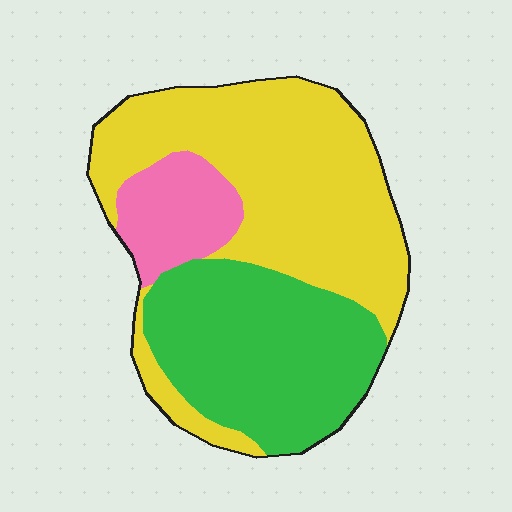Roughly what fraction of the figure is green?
Green covers roughly 35% of the figure.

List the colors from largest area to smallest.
From largest to smallest: yellow, green, pink.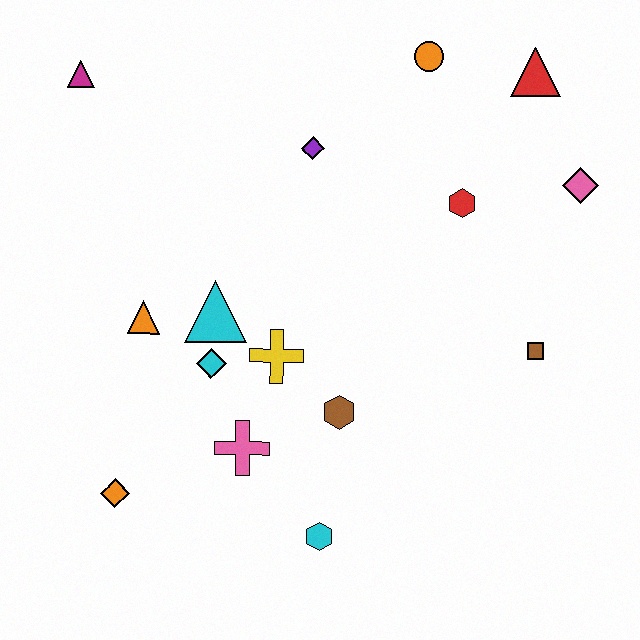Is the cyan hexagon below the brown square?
Yes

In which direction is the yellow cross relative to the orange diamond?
The yellow cross is to the right of the orange diamond.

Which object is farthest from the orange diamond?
The red triangle is farthest from the orange diamond.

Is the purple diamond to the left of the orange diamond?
No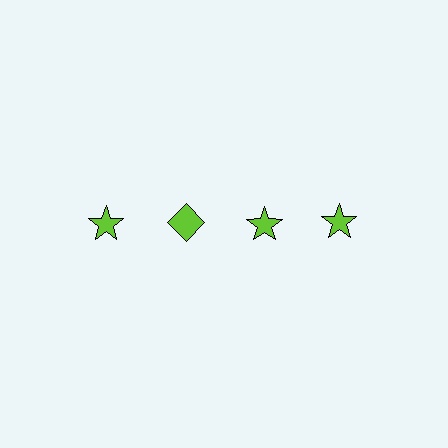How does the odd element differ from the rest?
It has a different shape: diamond instead of star.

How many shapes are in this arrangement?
There are 4 shapes arranged in a grid pattern.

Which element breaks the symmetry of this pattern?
The lime diamond in the top row, second from left column breaks the symmetry. All other shapes are lime stars.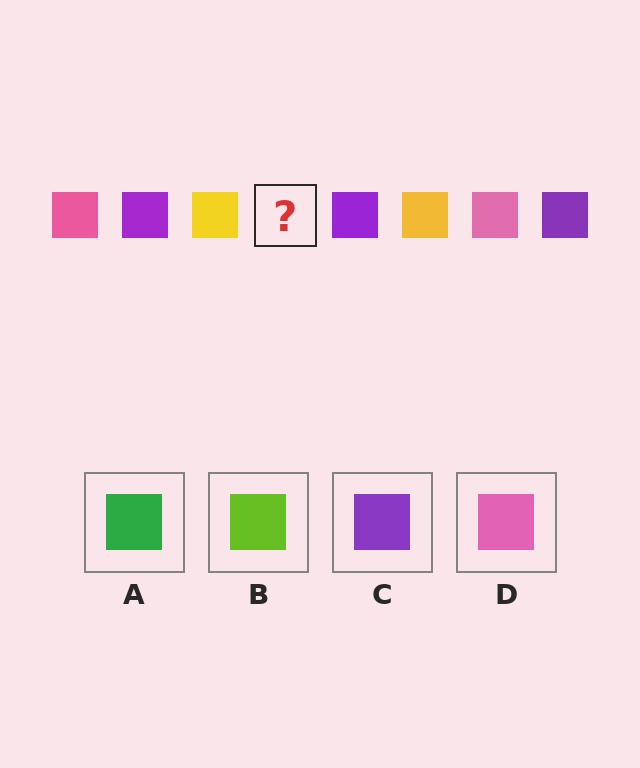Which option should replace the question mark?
Option D.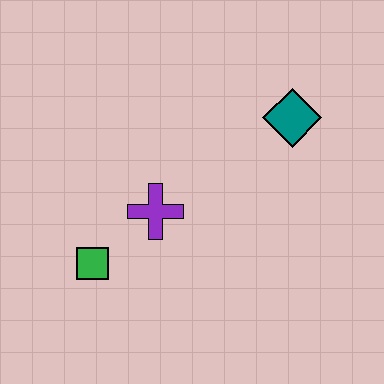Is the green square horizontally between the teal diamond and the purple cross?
No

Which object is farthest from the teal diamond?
The green square is farthest from the teal diamond.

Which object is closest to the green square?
The purple cross is closest to the green square.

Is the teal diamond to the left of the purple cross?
No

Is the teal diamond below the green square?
No